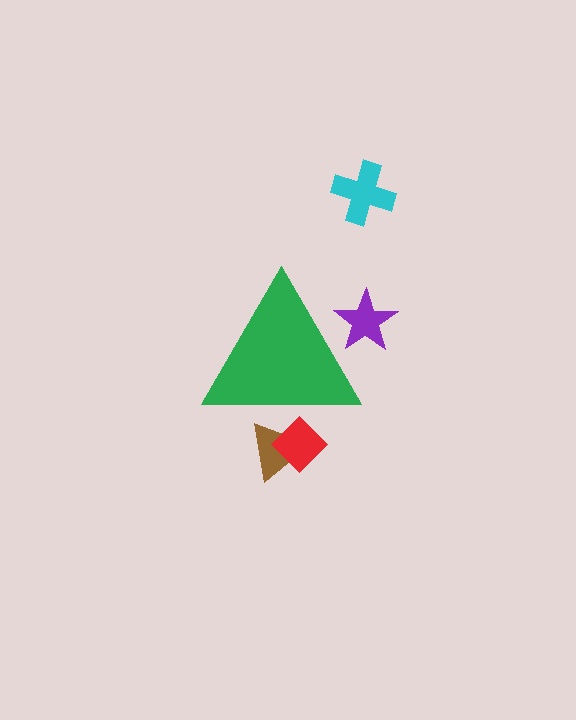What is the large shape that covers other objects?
A green triangle.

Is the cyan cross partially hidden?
No, the cyan cross is fully visible.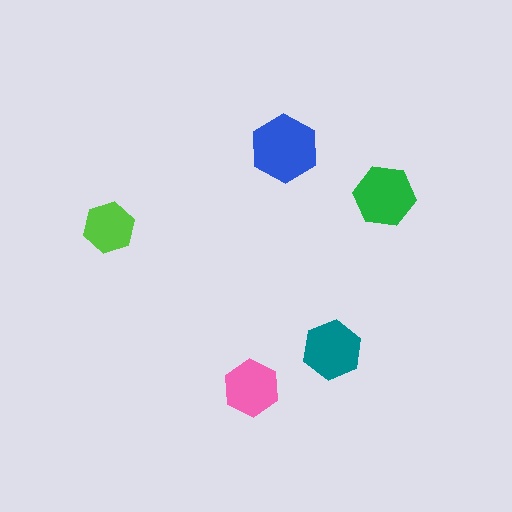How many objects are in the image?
There are 5 objects in the image.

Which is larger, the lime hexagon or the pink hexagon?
The pink one.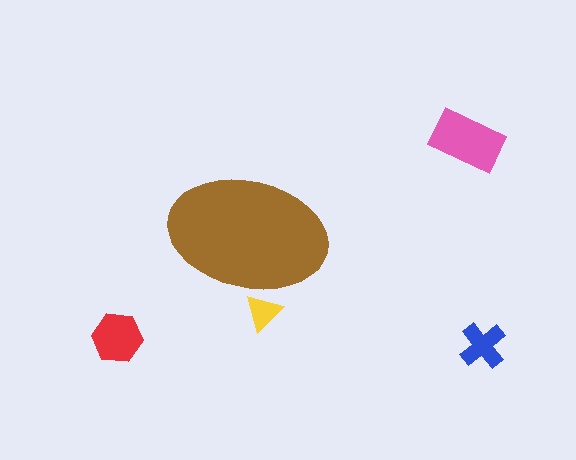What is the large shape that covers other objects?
A brown ellipse.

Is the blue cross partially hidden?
No, the blue cross is fully visible.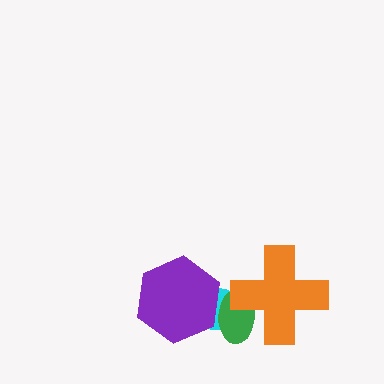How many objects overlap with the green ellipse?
3 objects overlap with the green ellipse.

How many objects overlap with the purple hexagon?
2 objects overlap with the purple hexagon.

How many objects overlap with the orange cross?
2 objects overlap with the orange cross.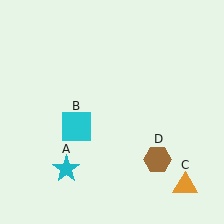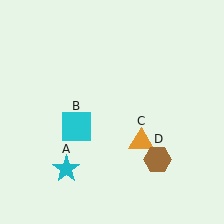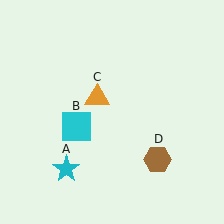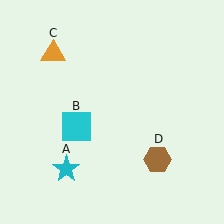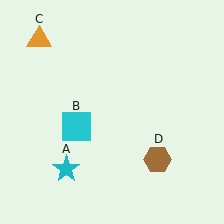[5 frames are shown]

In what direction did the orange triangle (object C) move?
The orange triangle (object C) moved up and to the left.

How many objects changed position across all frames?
1 object changed position: orange triangle (object C).